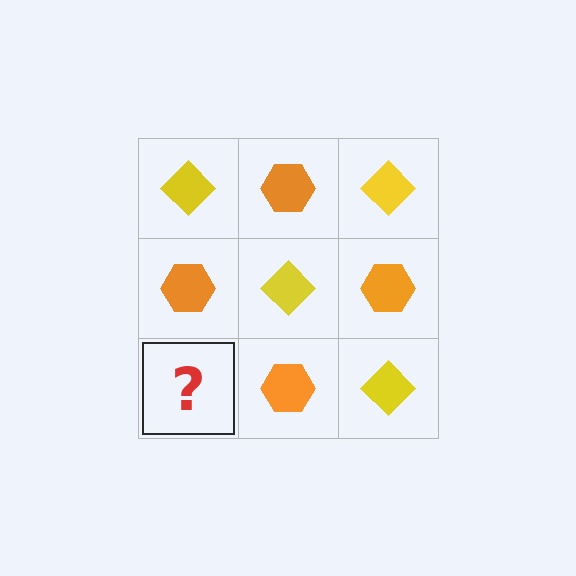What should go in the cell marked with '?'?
The missing cell should contain a yellow diamond.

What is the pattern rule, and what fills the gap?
The rule is that it alternates yellow diamond and orange hexagon in a checkerboard pattern. The gap should be filled with a yellow diamond.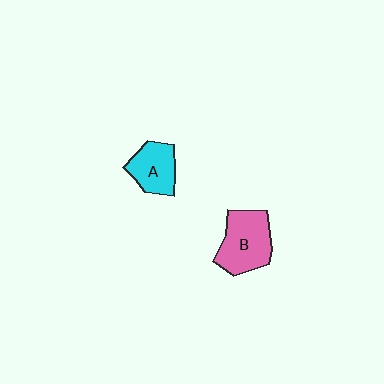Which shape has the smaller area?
Shape A (cyan).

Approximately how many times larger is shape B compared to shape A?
Approximately 1.4 times.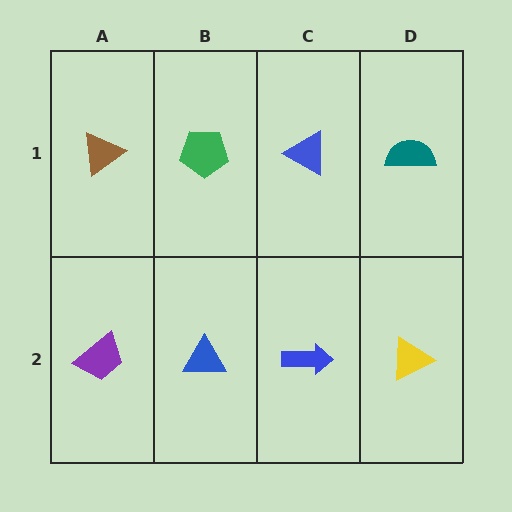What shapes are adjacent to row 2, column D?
A teal semicircle (row 1, column D), a blue arrow (row 2, column C).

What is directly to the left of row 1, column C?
A green pentagon.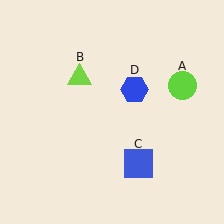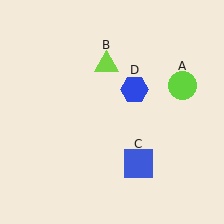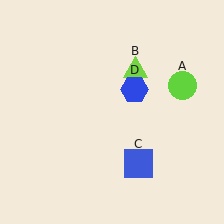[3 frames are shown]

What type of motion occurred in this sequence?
The lime triangle (object B) rotated clockwise around the center of the scene.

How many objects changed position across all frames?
1 object changed position: lime triangle (object B).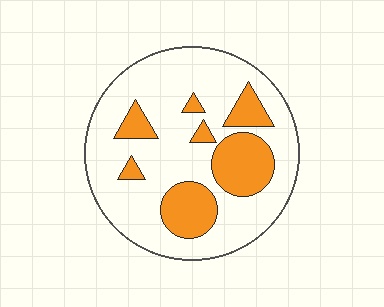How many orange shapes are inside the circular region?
7.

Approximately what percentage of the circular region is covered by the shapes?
Approximately 25%.